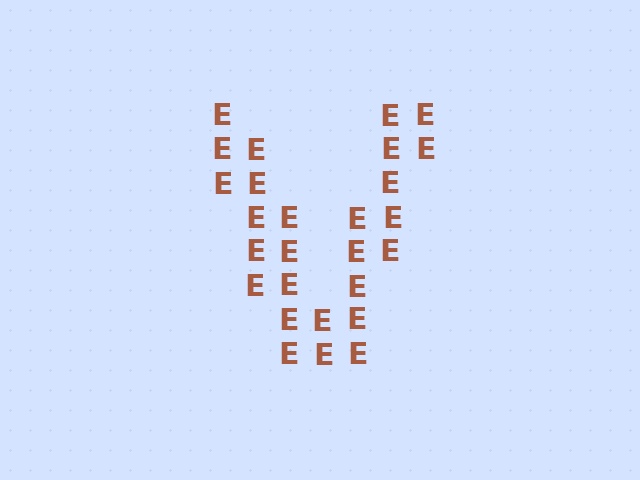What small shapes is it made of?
It is made of small letter E's.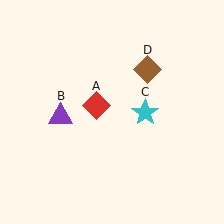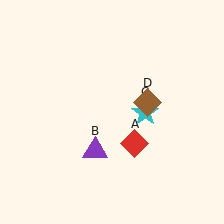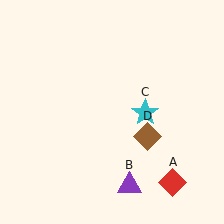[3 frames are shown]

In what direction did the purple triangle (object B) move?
The purple triangle (object B) moved down and to the right.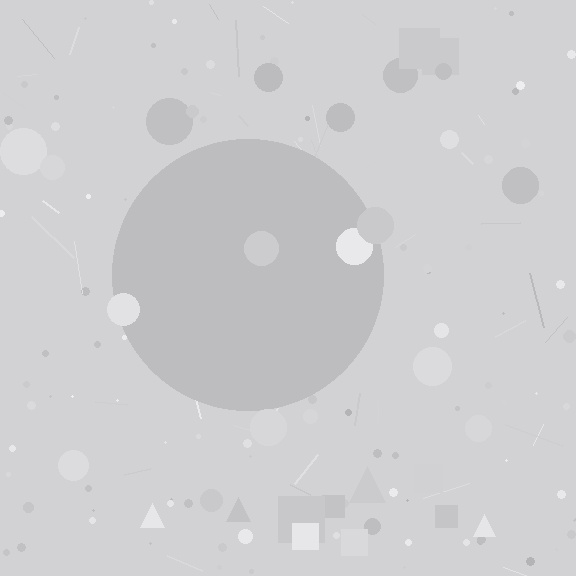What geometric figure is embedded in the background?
A circle is embedded in the background.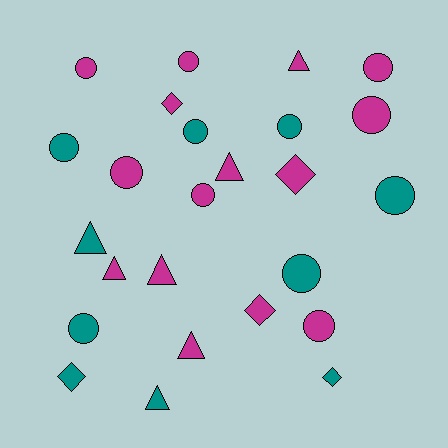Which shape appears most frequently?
Circle, with 13 objects.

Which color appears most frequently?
Magenta, with 15 objects.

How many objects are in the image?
There are 25 objects.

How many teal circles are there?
There are 6 teal circles.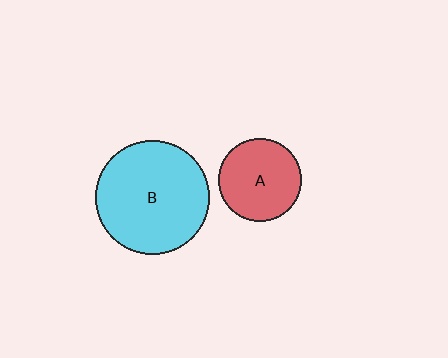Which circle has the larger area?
Circle B (cyan).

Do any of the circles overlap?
No, none of the circles overlap.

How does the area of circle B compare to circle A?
Approximately 1.9 times.